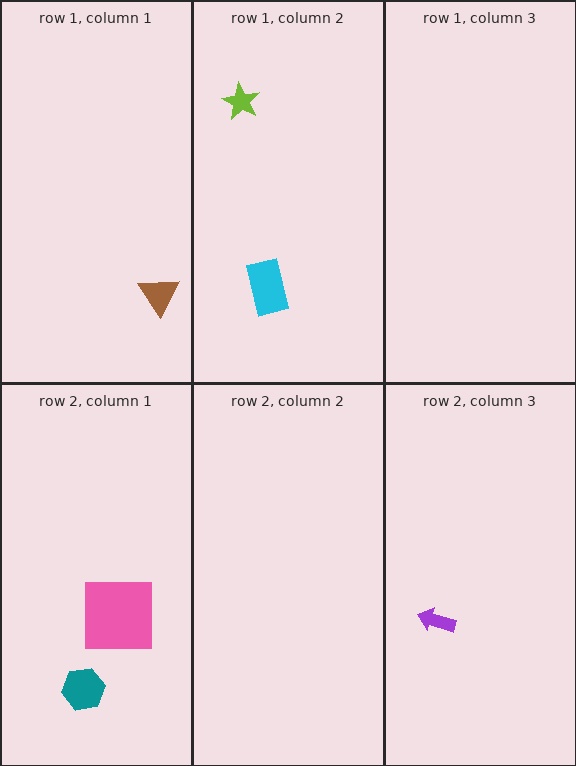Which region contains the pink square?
The row 2, column 1 region.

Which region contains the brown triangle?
The row 1, column 1 region.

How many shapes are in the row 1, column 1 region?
1.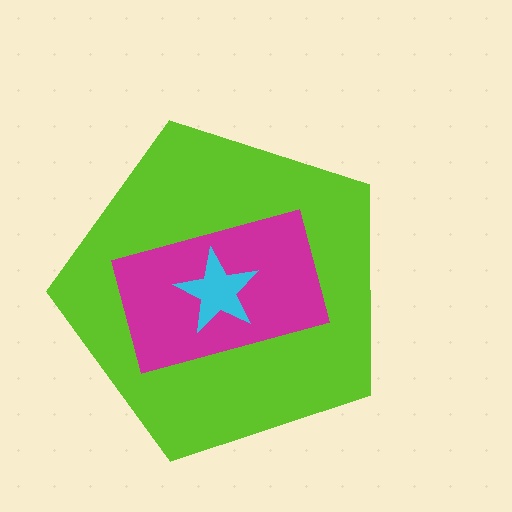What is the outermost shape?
The lime pentagon.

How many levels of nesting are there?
3.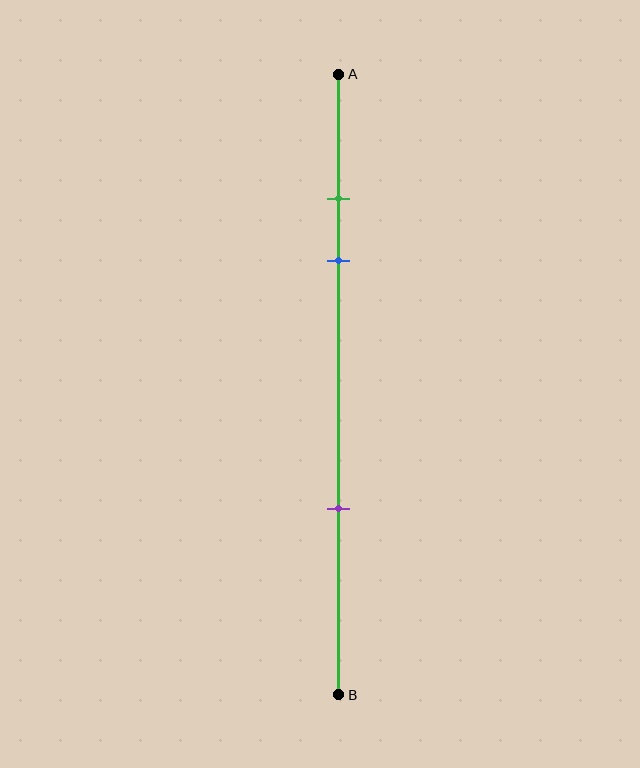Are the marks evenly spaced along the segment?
No, the marks are not evenly spaced.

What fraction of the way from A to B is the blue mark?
The blue mark is approximately 30% (0.3) of the way from A to B.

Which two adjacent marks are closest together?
The green and blue marks are the closest adjacent pair.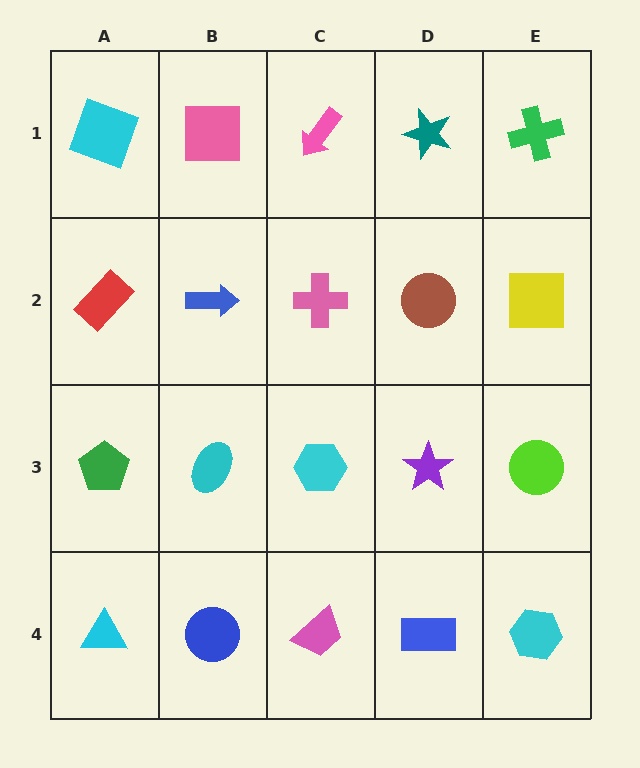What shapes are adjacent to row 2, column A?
A cyan square (row 1, column A), a green pentagon (row 3, column A), a blue arrow (row 2, column B).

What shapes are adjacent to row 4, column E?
A lime circle (row 3, column E), a blue rectangle (row 4, column D).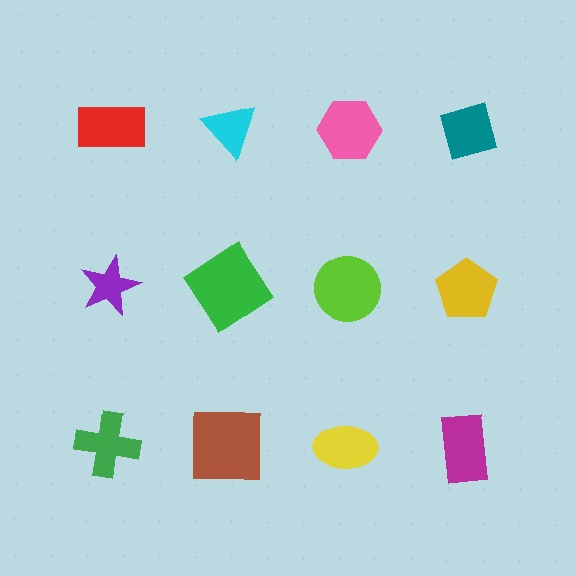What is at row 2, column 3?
A lime circle.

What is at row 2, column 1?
A purple star.